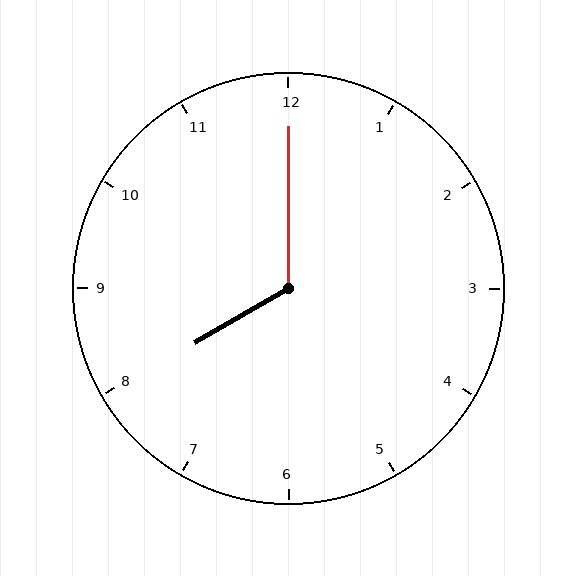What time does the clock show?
8:00.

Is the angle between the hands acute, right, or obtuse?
It is obtuse.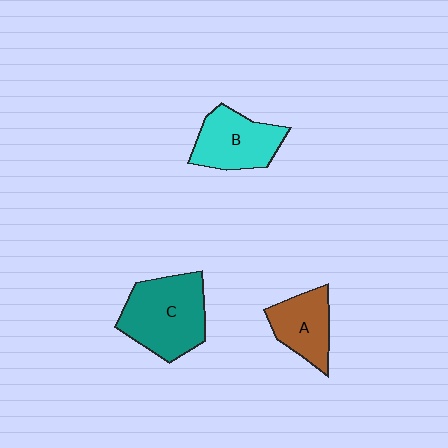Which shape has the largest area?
Shape C (teal).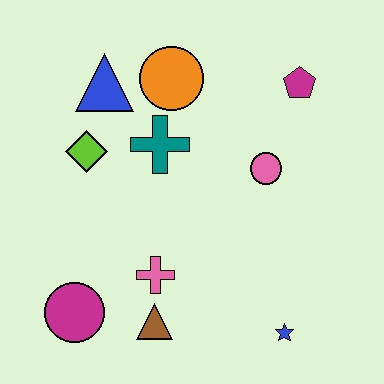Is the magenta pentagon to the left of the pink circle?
No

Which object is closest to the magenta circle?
The brown triangle is closest to the magenta circle.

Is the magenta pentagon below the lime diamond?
No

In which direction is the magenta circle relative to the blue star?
The magenta circle is to the left of the blue star.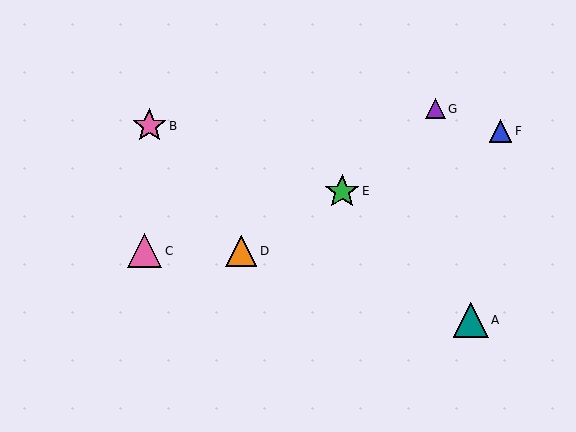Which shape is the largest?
The teal triangle (labeled A) is the largest.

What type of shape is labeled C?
Shape C is a pink triangle.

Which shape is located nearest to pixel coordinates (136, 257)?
The pink triangle (labeled C) at (145, 251) is nearest to that location.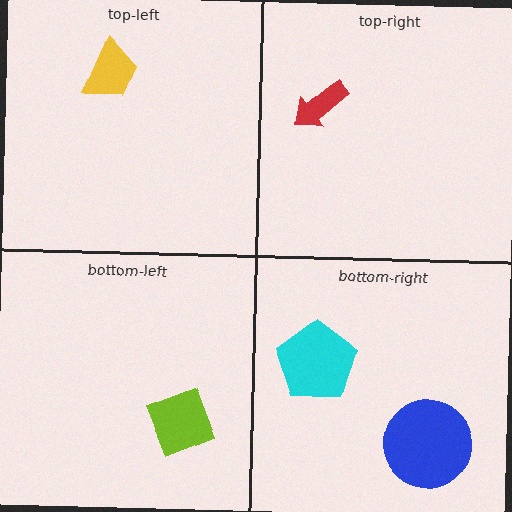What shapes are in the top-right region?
The red arrow.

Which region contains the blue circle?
The bottom-right region.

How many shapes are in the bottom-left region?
1.